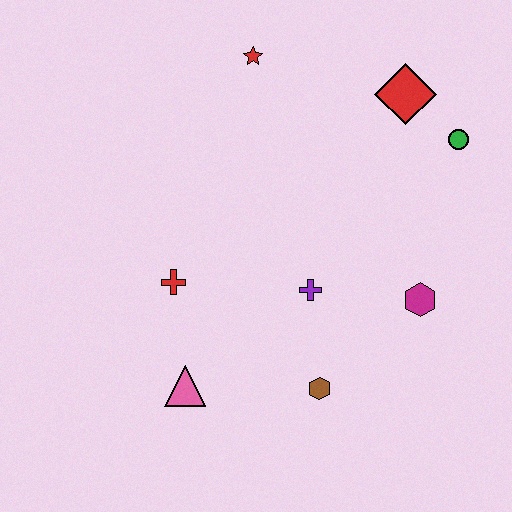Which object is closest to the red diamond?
The green circle is closest to the red diamond.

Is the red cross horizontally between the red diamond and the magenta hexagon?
No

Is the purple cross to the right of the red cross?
Yes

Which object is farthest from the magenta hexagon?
The red star is farthest from the magenta hexagon.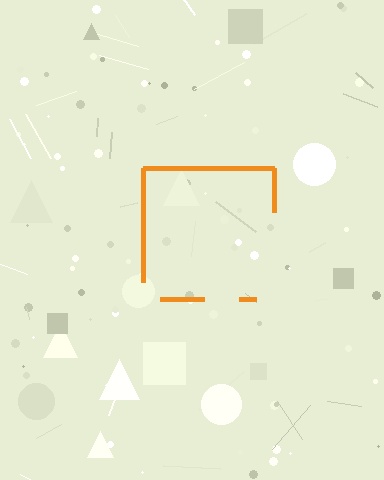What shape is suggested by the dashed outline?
The dashed outline suggests a square.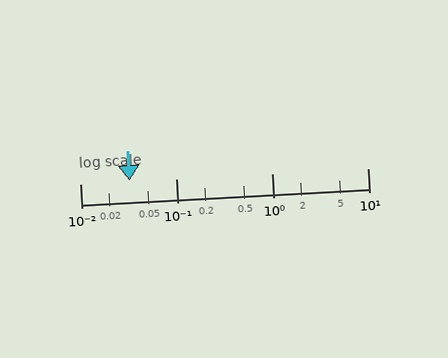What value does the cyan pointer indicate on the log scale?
The pointer indicates approximately 0.033.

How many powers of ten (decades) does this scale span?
The scale spans 3 decades, from 0.01 to 10.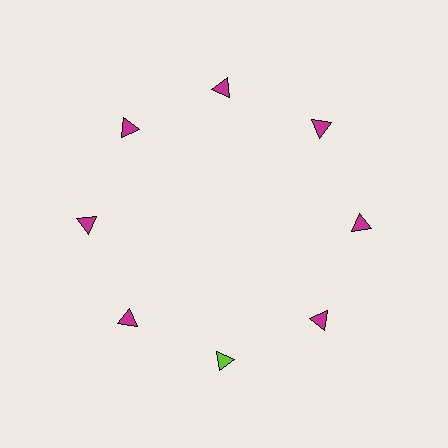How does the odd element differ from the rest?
It has a different color: lime instead of magenta.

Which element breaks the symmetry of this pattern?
The lime triangle at roughly the 6 o'clock position breaks the symmetry. All other shapes are magenta triangles.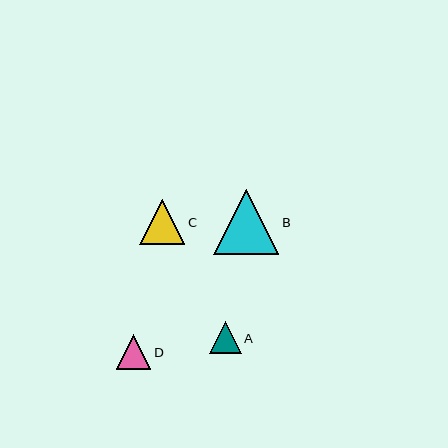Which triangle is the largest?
Triangle B is the largest with a size of approximately 65 pixels.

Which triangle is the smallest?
Triangle A is the smallest with a size of approximately 32 pixels.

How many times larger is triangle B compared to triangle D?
Triangle B is approximately 1.9 times the size of triangle D.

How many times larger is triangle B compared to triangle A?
Triangle B is approximately 2.0 times the size of triangle A.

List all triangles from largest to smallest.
From largest to smallest: B, C, D, A.